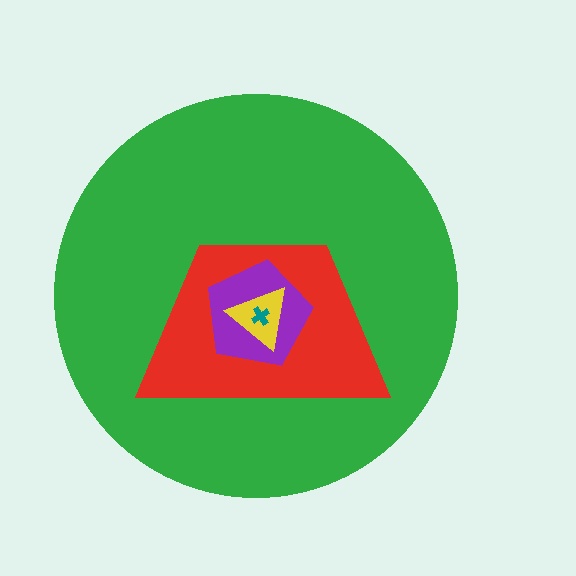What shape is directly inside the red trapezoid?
The purple pentagon.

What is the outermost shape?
The green circle.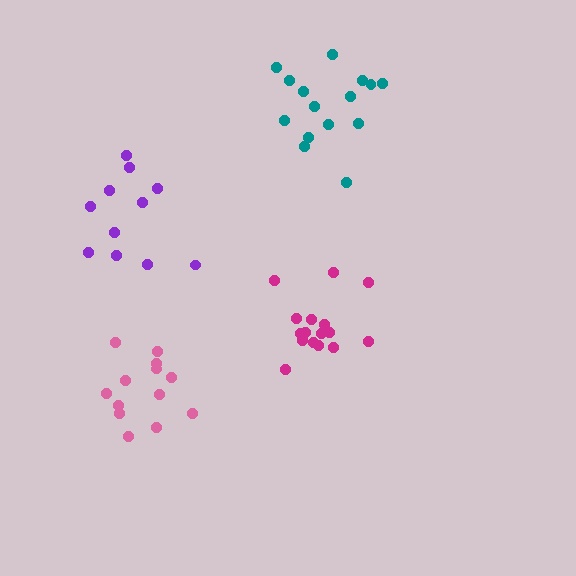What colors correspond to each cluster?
The clusters are colored: pink, magenta, purple, teal.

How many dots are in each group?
Group 1: 13 dots, Group 2: 16 dots, Group 3: 11 dots, Group 4: 15 dots (55 total).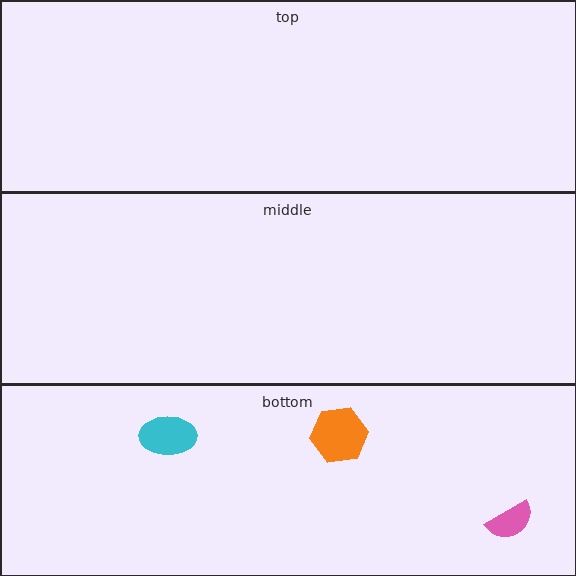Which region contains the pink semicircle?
The bottom region.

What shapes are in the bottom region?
The orange hexagon, the cyan ellipse, the pink semicircle.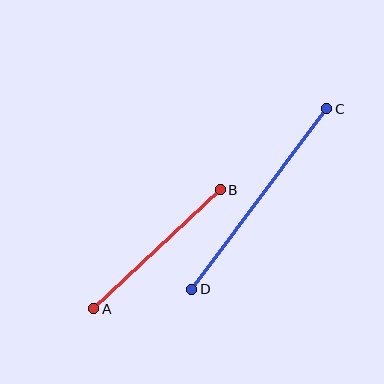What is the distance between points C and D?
The distance is approximately 225 pixels.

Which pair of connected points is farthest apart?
Points C and D are farthest apart.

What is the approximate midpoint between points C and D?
The midpoint is at approximately (259, 199) pixels.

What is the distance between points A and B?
The distance is approximately 174 pixels.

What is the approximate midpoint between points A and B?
The midpoint is at approximately (157, 249) pixels.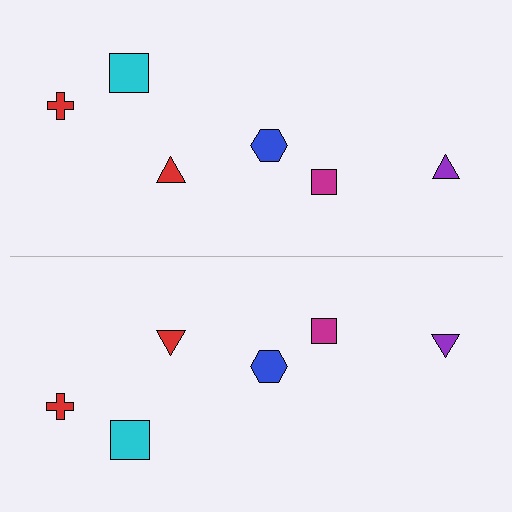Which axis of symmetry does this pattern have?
The pattern has a horizontal axis of symmetry running through the center of the image.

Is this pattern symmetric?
Yes, this pattern has bilateral (reflection) symmetry.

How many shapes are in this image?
There are 12 shapes in this image.